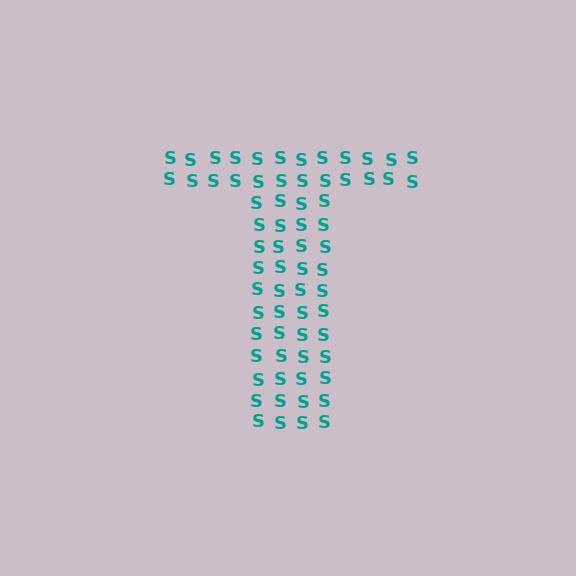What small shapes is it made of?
It is made of small letter S's.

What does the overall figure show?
The overall figure shows the letter T.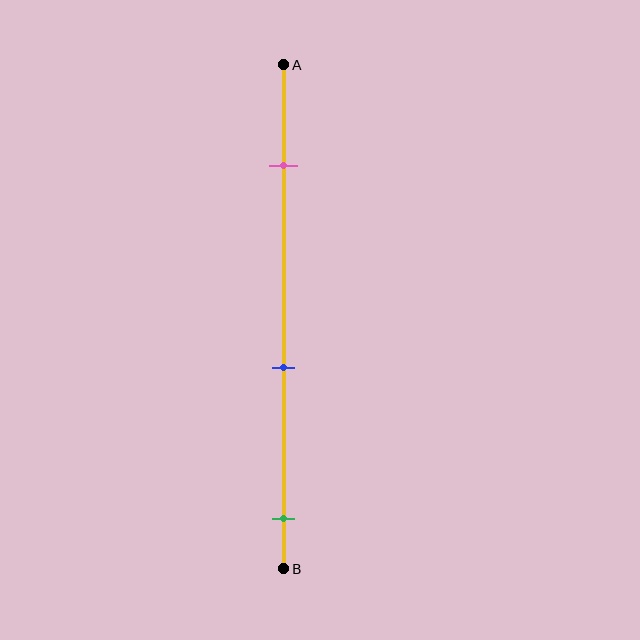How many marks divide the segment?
There are 3 marks dividing the segment.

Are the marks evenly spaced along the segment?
Yes, the marks are approximately evenly spaced.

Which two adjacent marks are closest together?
The blue and green marks are the closest adjacent pair.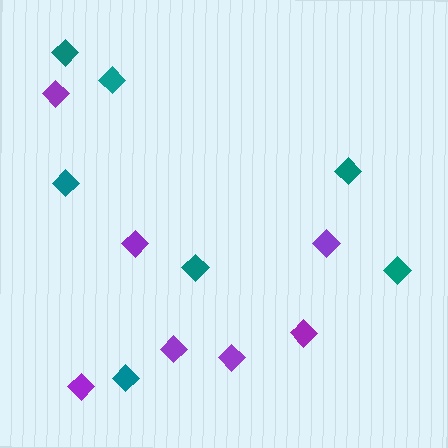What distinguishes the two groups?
There are 2 groups: one group of purple diamonds (7) and one group of teal diamonds (7).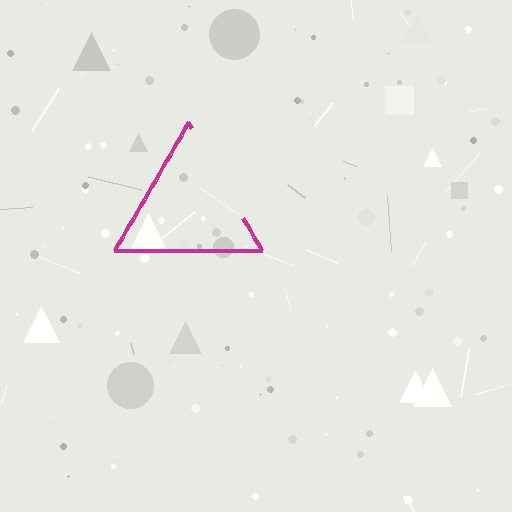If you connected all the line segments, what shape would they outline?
They would outline a triangle.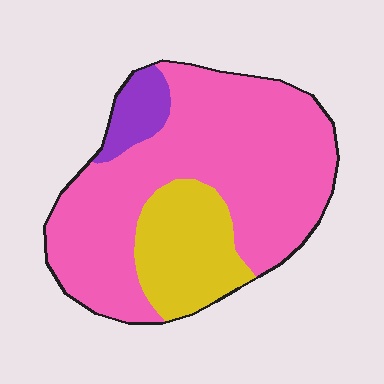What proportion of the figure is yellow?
Yellow covers 22% of the figure.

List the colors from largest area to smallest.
From largest to smallest: pink, yellow, purple.